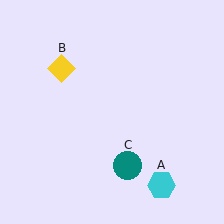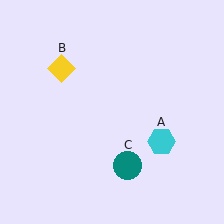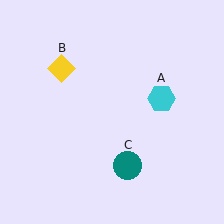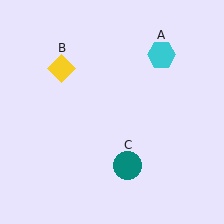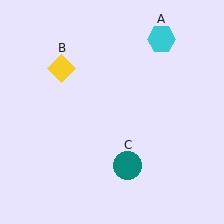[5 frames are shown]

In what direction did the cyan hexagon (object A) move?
The cyan hexagon (object A) moved up.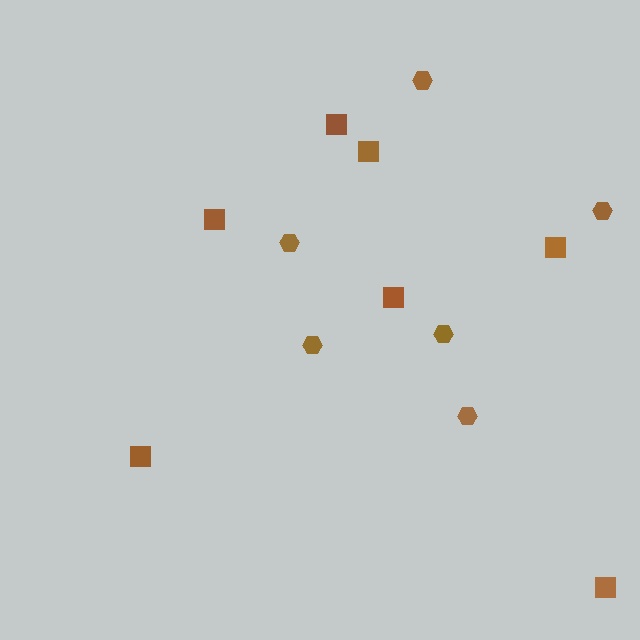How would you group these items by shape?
There are 2 groups: one group of hexagons (6) and one group of squares (7).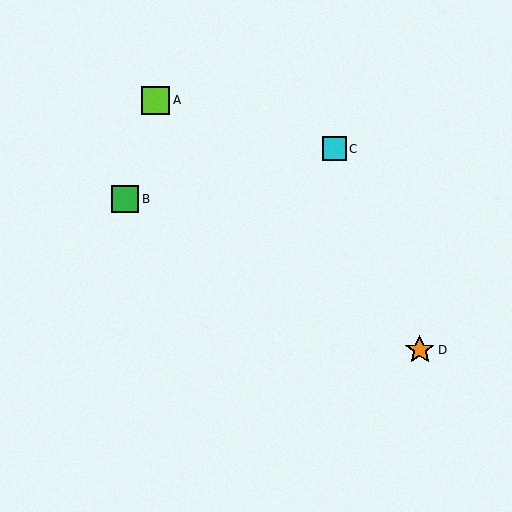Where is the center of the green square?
The center of the green square is at (125, 199).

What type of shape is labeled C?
Shape C is a cyan square.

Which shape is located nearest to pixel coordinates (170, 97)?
The lime square (labeled A) at (155, 100) is nearest to that location.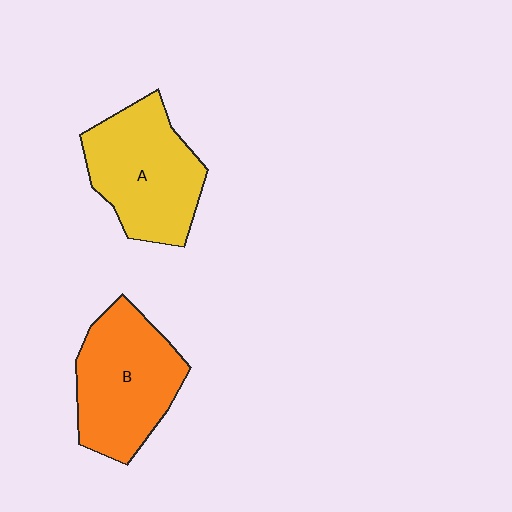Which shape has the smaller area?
Shape A (yellow).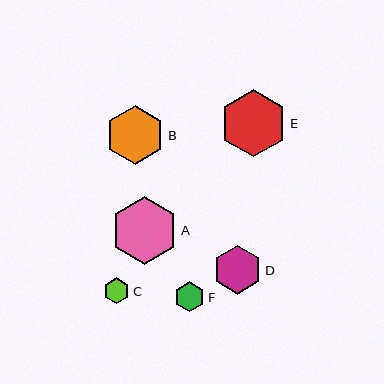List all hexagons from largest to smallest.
From largest to smallest: A, E, B, D, F, C.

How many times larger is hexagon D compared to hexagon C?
Hexagon D is approximately 1.9 times the size of hexagon C.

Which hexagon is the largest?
Hexagon A is the largest with a size of approximately 67 pixels.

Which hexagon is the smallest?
Hexagon C is the smallest with a size of approximately 26 pixels.